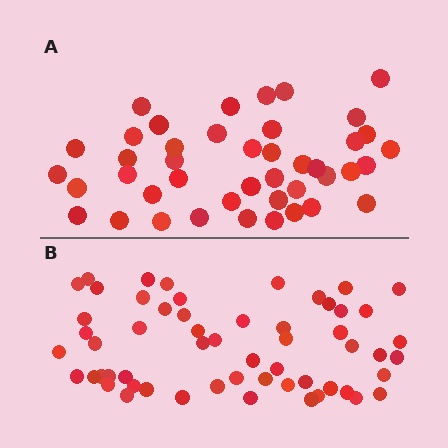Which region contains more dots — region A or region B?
Region B (the bottom region) has more dots.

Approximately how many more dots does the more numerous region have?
Region B has approximately 15 more dots than region A.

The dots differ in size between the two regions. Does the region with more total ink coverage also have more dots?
No. Region A has more total ink coverage because its dots are larger, but region B actually contains more individual dots. Total area can be misleading — the number of items is what matters here.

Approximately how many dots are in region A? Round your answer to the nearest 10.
About 40 dots. (The exact count is 43, which rounds to 40.)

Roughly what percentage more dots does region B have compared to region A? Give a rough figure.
About 35% more.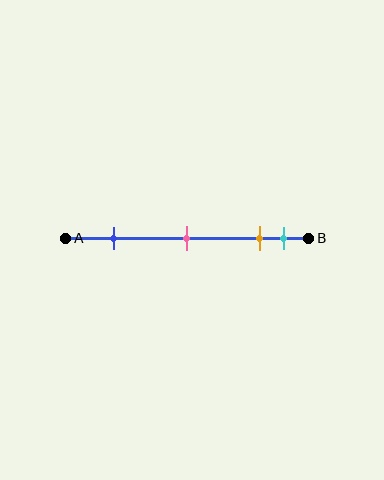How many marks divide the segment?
There are 4 marks dividing the segment.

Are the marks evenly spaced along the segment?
No, the marks are not evenly spaced.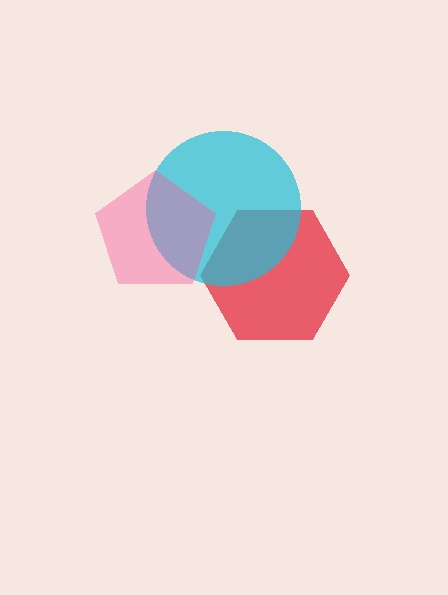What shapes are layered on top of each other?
The layered shapes are: a red hexagon, a cyan circle, a pink pentagon.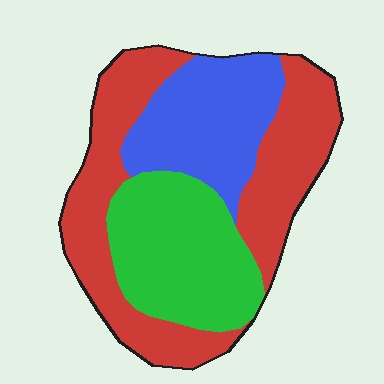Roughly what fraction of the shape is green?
Green takes up between a sixth and a third of the shape.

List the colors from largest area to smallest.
From largest to smallest: red, green, blue.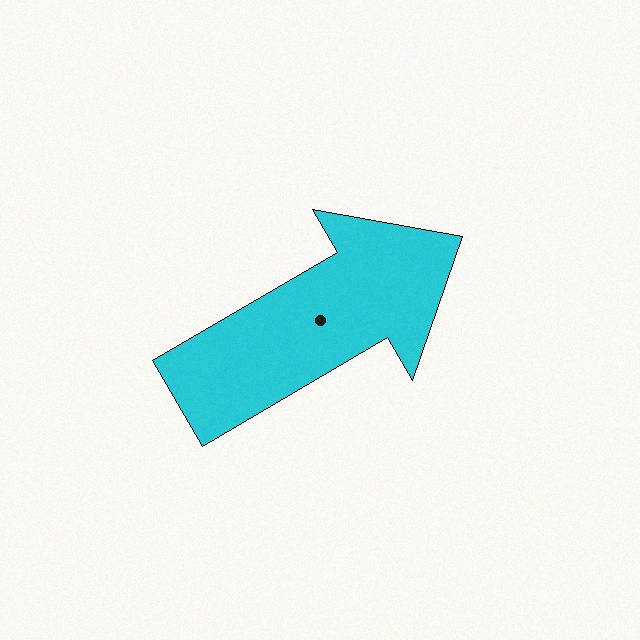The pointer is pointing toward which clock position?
Roughly 2 o'clock.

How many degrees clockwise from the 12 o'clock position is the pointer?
Approximately 60 degrees.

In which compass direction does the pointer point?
Northeast.